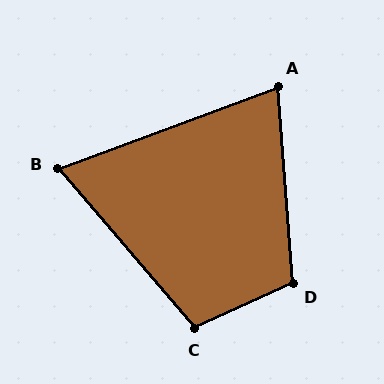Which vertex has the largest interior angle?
D, at approximately 110 degrees.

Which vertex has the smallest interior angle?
B, at approximately 70 degrees.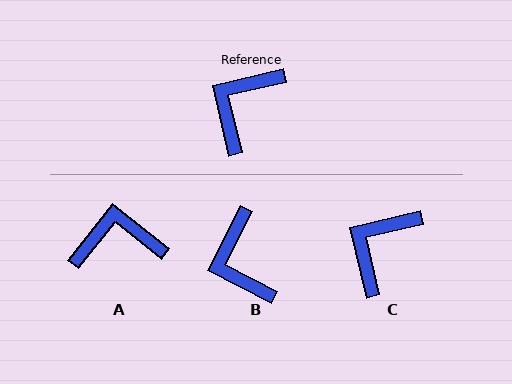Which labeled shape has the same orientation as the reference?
C.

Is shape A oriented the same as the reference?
No, it is off by about 52 degrees.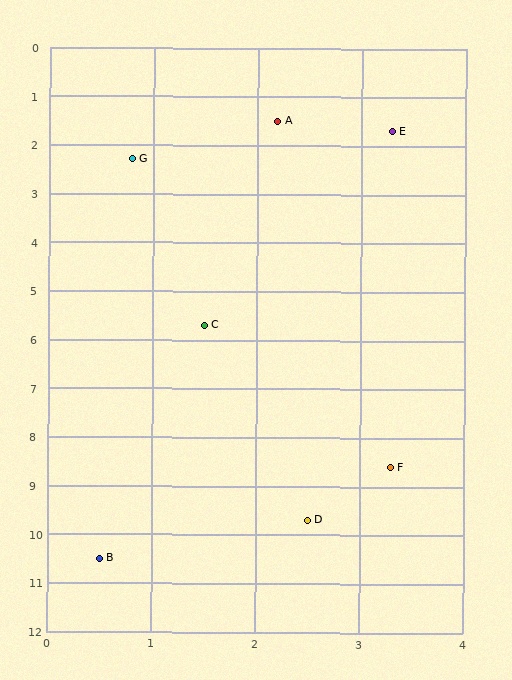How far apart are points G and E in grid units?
Points G and E are about 2.6 grid units apart.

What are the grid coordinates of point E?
Point E is at approximately (3.3, 1.7).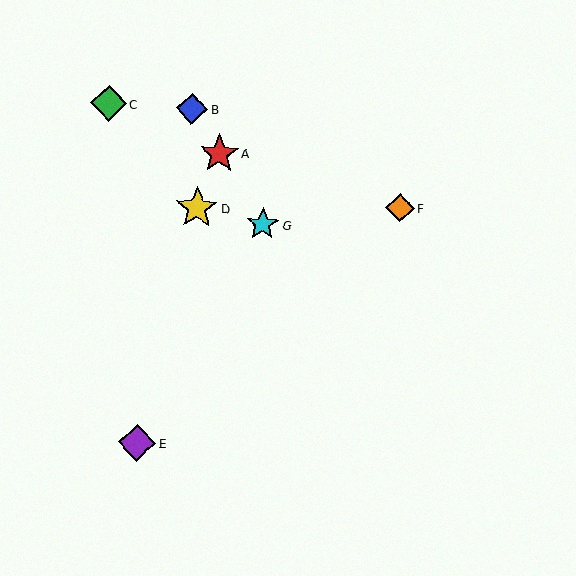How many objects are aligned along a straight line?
3 objects (A, B, G) are aligned along a straight line.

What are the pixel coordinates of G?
Object G is at (263, 224).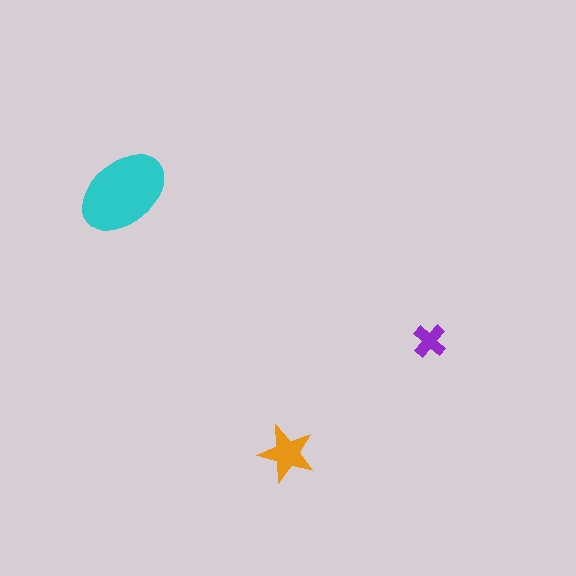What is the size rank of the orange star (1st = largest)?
2nd.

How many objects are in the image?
There are 3 objects in the image.